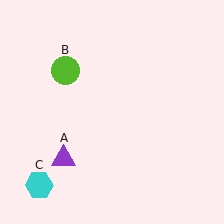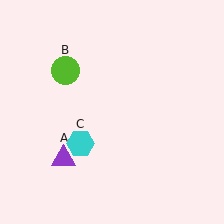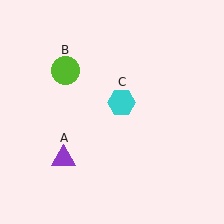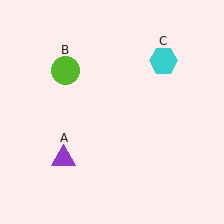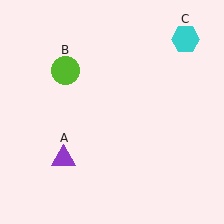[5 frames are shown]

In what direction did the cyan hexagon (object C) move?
The cyan hexagon (object C) moved up and to the right.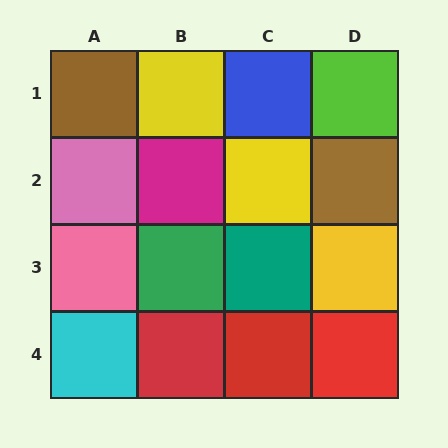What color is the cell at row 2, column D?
Brown.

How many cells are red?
3 cells are red.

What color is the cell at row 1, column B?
Yellow.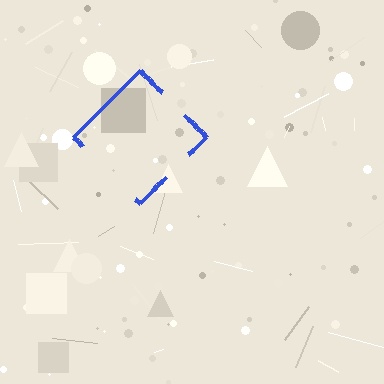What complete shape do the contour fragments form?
The contour fragments form a diamond.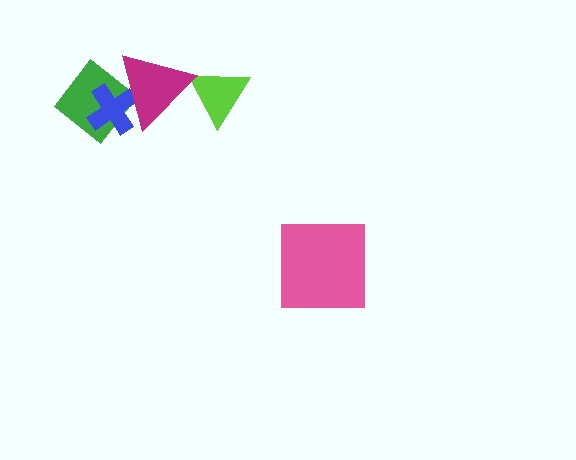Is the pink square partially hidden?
No, no other shape covers it.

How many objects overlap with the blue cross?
2 objects overlap with the blue cross.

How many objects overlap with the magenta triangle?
3 objects overlap with the magenta triangle.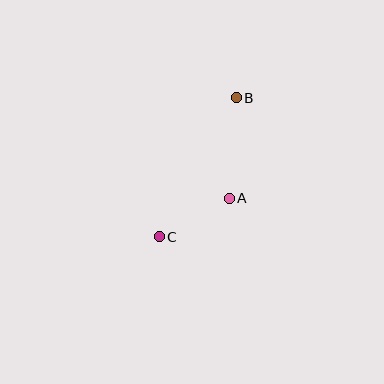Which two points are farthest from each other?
Points B and C are farthest from each other.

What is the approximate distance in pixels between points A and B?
The distance between A and B is approximately 101 pixels.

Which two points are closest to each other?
Points A and C are closest to each other.